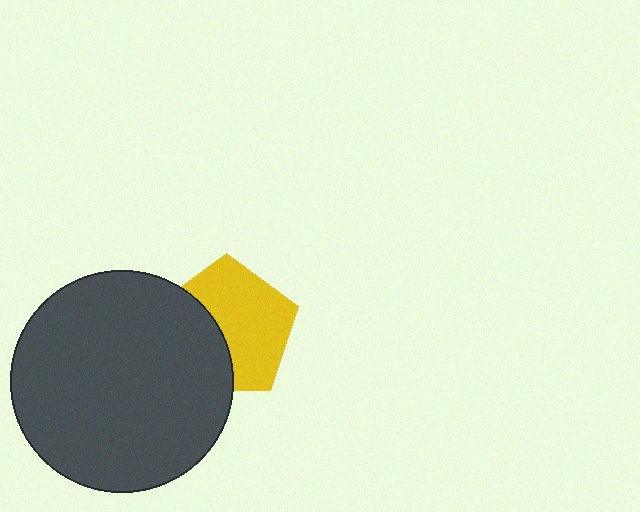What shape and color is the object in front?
The object in front is a dark gray circle.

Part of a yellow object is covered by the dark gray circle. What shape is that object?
It is a pentagon.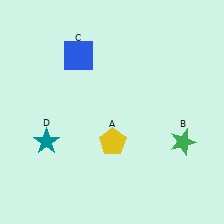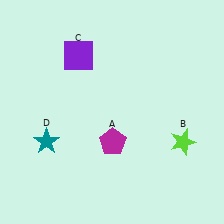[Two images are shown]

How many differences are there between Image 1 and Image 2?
There are 3 differences between the two images.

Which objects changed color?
A changed from yellow to magenta. B changed from green to lime. C changed from blue to purple.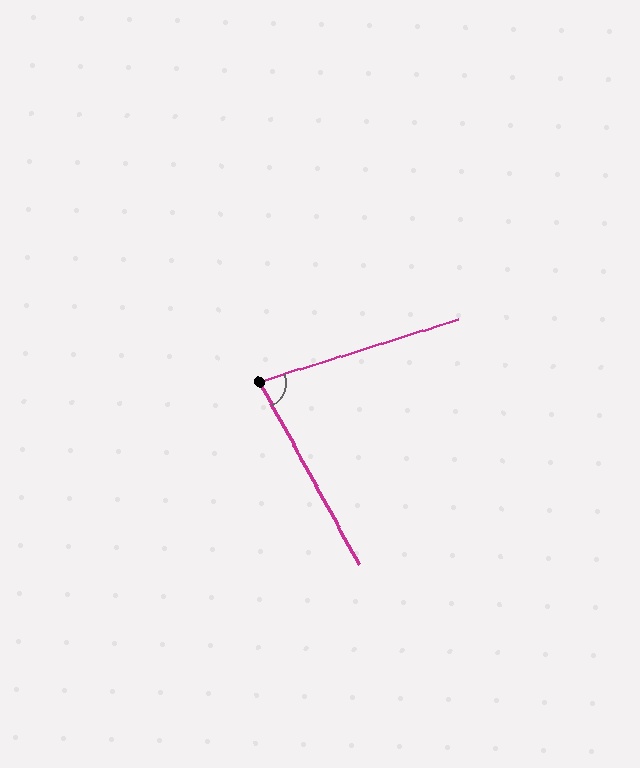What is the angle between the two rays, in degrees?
Approximately 79 degrees.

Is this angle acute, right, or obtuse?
It is acute.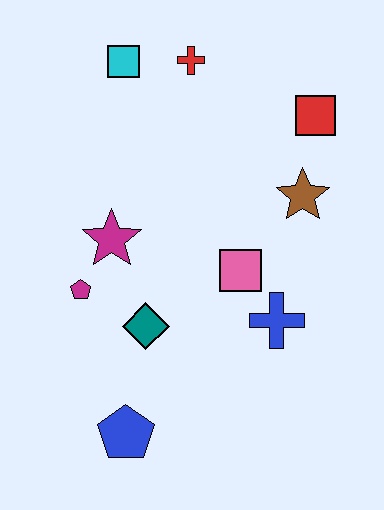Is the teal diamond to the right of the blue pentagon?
Yes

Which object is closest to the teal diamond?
The magenta pentagon is closest to the teal diamond.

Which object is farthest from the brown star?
The blue pentagon is farthest from the brown star.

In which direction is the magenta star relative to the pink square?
The magenta star is to the left of the pink square.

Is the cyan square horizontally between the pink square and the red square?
No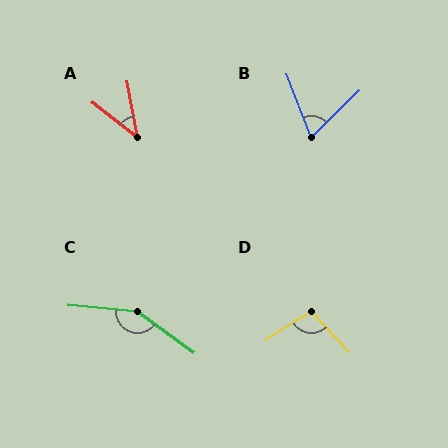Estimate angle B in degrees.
Approximately 67 degrees.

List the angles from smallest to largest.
A (42°), B (67°), D (100°), C (149°).